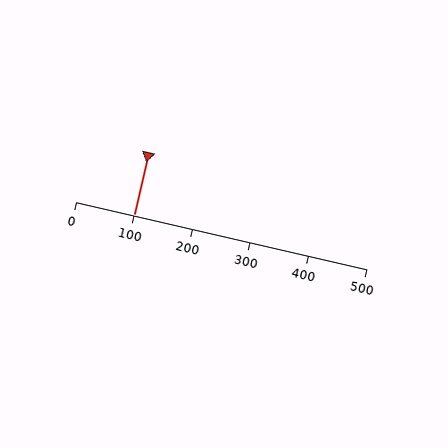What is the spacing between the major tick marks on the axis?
The major ticks are spaced 100 apart.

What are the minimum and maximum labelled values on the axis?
The axis runs from 0 to 500.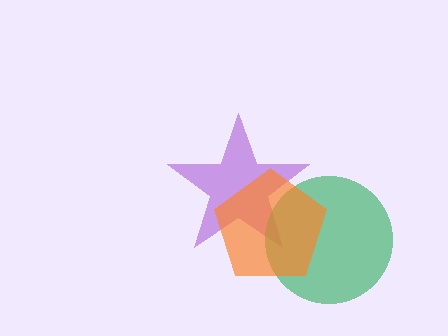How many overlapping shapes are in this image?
There are 3 overlapping shapes in the image.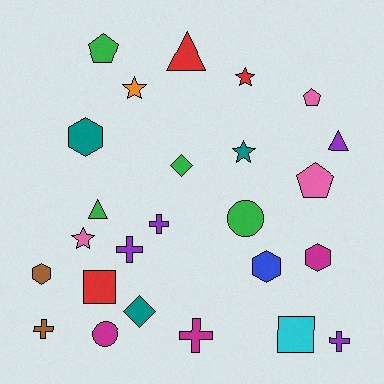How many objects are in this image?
There are 25 objects.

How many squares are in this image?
There are 2 squares.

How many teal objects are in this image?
There are 3 teal objects.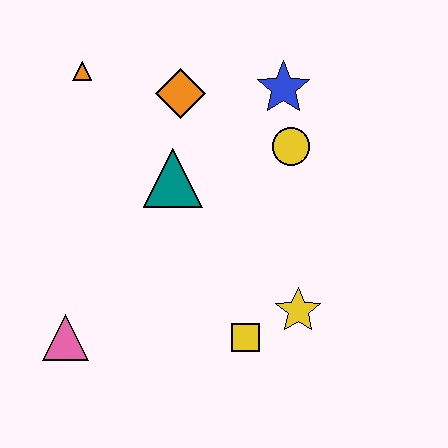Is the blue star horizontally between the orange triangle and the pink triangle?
No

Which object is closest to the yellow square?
The yellow star is closest to the yellow square.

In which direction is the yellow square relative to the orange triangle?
The yellow square is below the orange triangle.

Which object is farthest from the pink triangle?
The blue star is farthest from the pink triangle.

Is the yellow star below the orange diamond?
Yes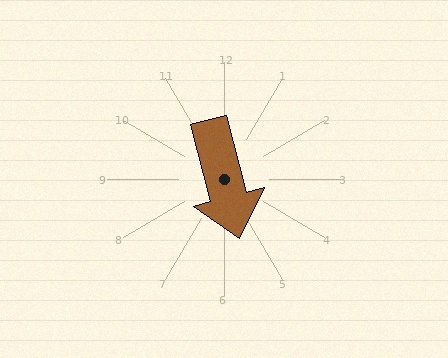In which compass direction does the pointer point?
South.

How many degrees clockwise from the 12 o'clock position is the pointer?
Approximately 165 degrees.